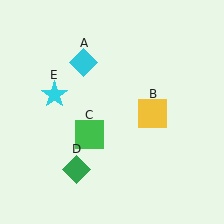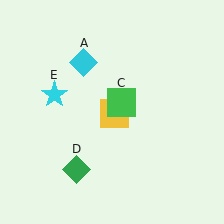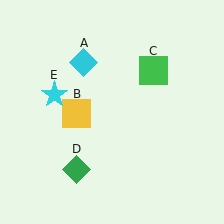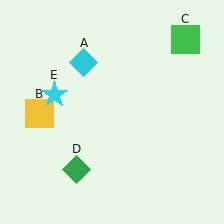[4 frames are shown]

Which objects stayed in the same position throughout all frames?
Cyan diamond (object A) and green diamond (object D) and cyan star (object E) remained stationary.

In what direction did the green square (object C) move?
The green square (object C) moved up and to the right.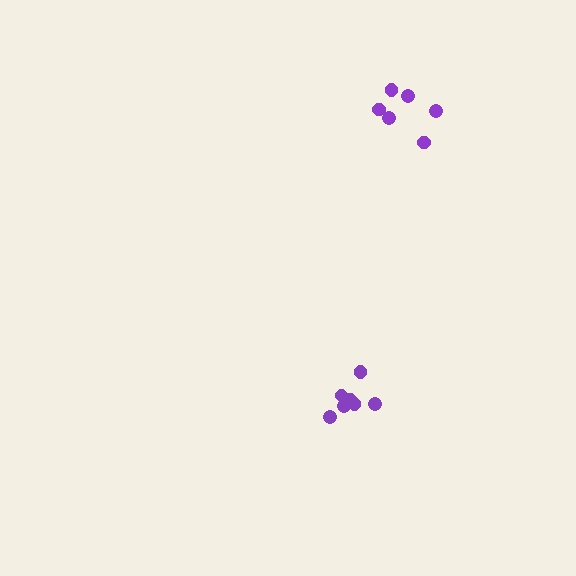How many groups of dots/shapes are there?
There are 2 groups.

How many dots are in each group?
Group 1: 7 dots, Group 2: 6 dots (13 total).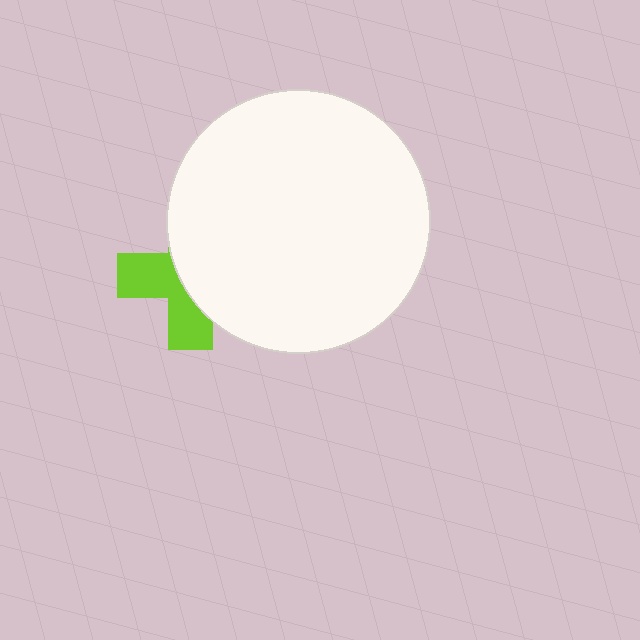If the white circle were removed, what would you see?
You would see the complete lime cross.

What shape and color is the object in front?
The object in front is a white circle.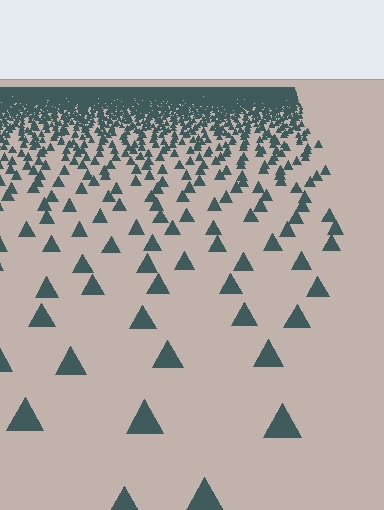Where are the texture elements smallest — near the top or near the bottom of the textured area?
Near the top.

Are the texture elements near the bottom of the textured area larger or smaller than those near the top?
Larger. Near the bottom, elements are closer to the viewer and appear at a bigger on-screen size.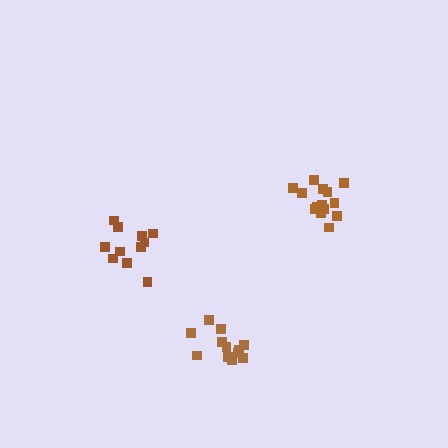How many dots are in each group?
Group 1: 11 dots, Group 2: 15 dots, Group 3: 12 dots (38 total).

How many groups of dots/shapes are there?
There are 3 groups.